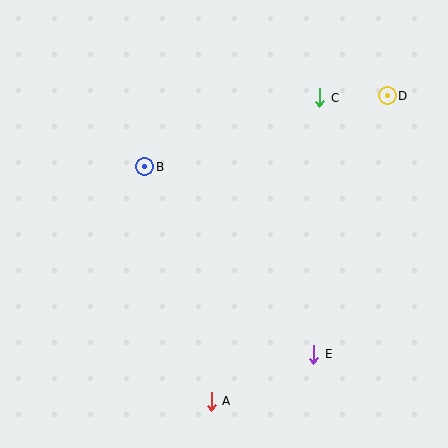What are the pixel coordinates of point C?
Point C is at (320, 98).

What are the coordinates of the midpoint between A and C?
The midpoint between A and C is at (265, 250).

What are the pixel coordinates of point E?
Point E is at (314, 354).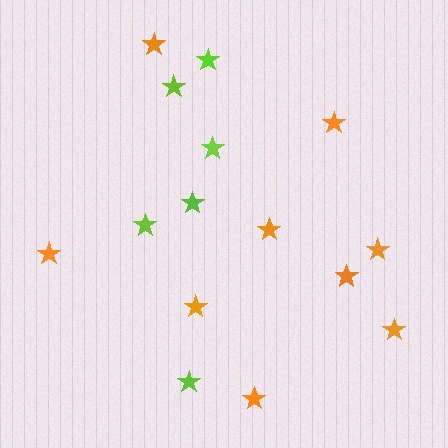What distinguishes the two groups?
There are 2 groups: one group of orange stars (9) and one group of lime stars (6).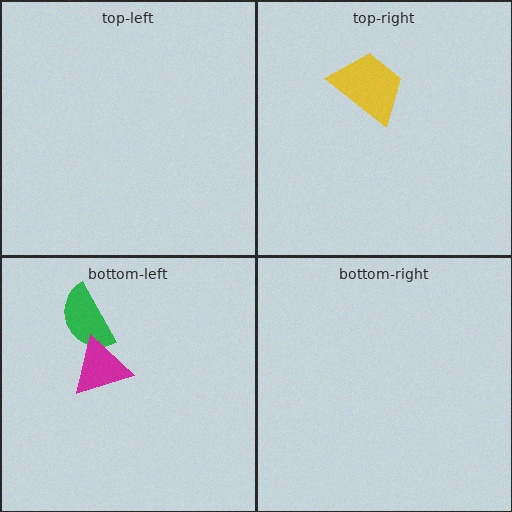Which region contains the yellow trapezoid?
The top-right region.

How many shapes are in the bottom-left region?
2.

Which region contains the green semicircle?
The bottom-left region.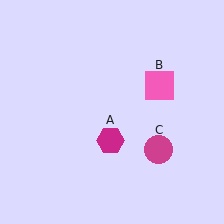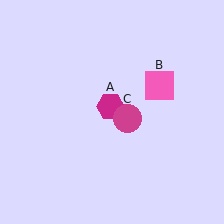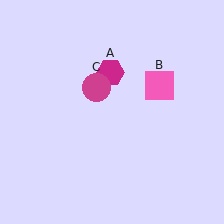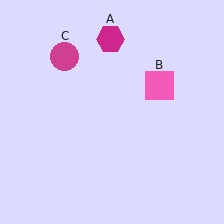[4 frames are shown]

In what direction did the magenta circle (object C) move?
The magenta circle (object C) moved up and to the left.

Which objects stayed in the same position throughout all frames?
Pink square (object B) remained stationary.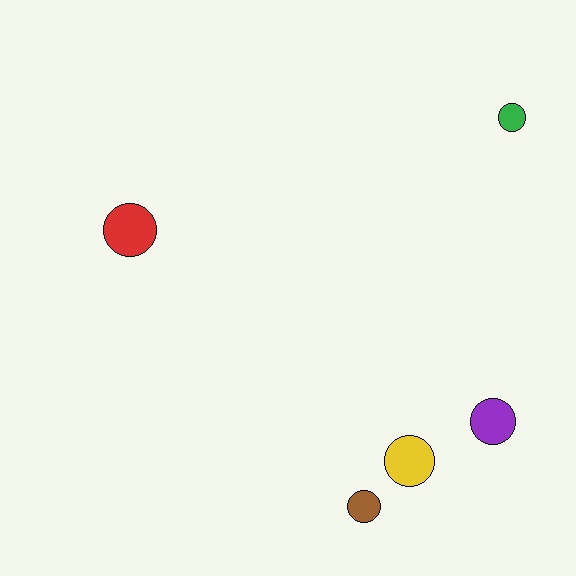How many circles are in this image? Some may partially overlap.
There are 5 circles.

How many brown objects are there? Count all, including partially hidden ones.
There is 1 brown object.